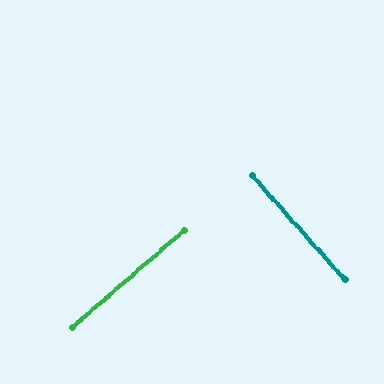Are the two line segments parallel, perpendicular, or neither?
Perpendicular — they meet at approximately 89°.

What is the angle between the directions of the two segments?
Approximately 89 degrees.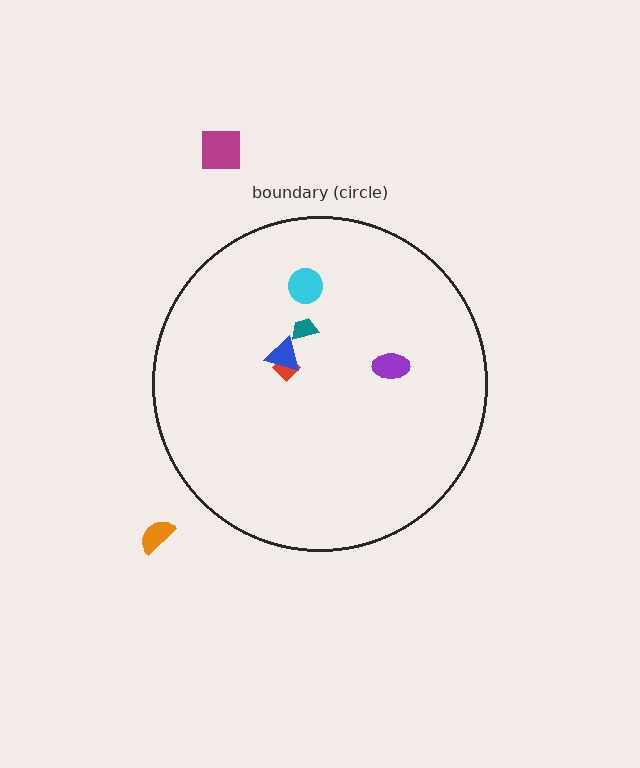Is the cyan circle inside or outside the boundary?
Inside.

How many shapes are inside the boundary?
5 inside, 2 outside.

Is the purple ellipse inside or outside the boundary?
Inside.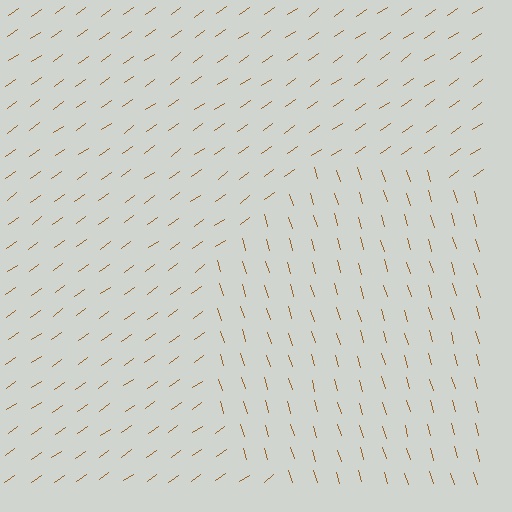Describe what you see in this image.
The image is filled with small brown line segments. A circle region in the image has lines oriented differently from the surrounding lines, creating a visible texture boundary.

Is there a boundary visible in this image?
Yes, there is a texture boundary formed by a change in line orientation.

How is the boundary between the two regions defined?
The boundary is defined purely by a change in line orientation (approximately 71 degrees difference). All lines are the same color and thickness.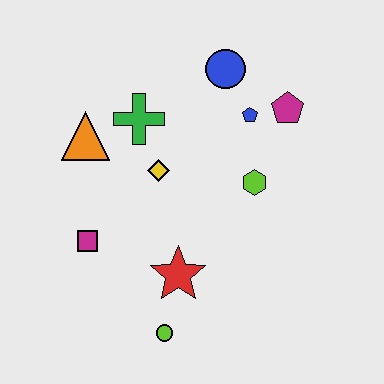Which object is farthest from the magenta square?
The magenta pentagon is farthest from the magenta square.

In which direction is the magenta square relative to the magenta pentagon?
The magenta square is to the left of the magenta pentagon.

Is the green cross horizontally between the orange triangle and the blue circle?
Yes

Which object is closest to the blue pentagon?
The magenta pentagon is closest to the blue pentagon.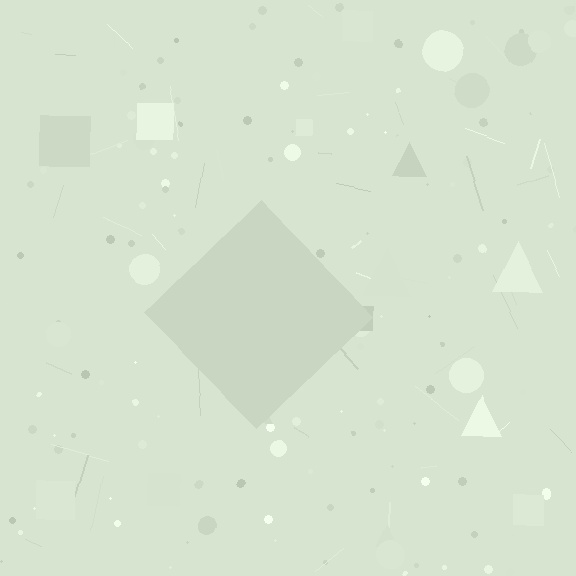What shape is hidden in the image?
A diamond is hidden in the image.